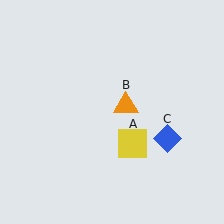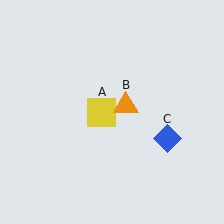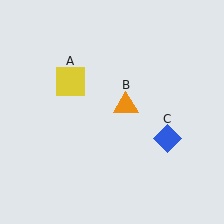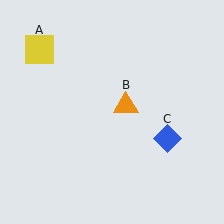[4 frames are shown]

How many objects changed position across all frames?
1 object changed position: yellow square (object A).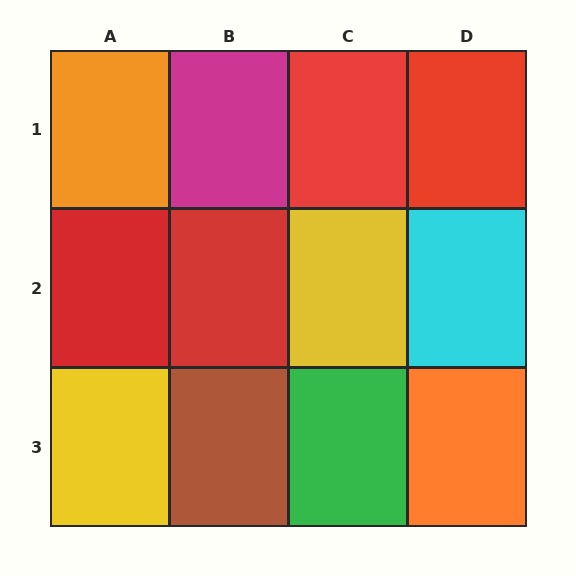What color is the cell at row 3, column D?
Orange.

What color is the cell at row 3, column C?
Green.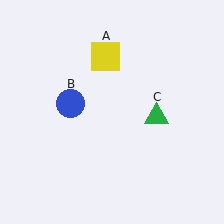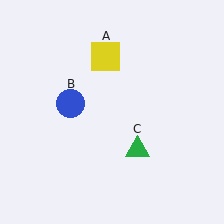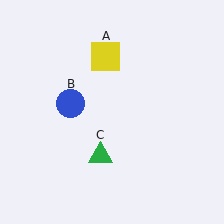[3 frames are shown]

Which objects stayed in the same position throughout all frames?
Yellow square (object A) and blue circle (object B) remained stationary.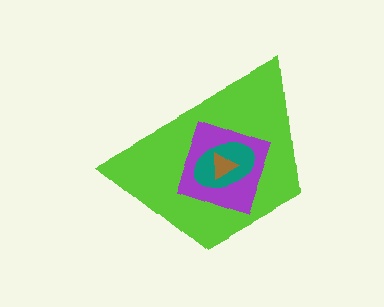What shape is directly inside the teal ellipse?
The brown triangle.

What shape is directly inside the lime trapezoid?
The purple diamond.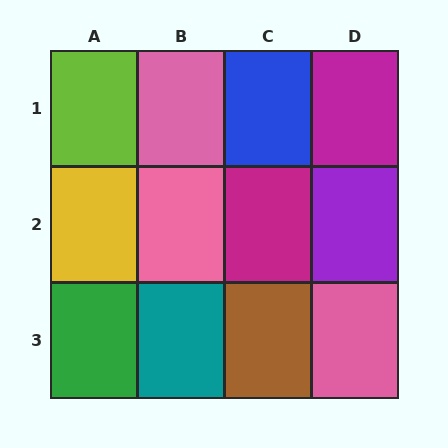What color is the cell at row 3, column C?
Brown.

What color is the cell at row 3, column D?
Pink.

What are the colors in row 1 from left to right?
Lime, pink, blue, magenta.